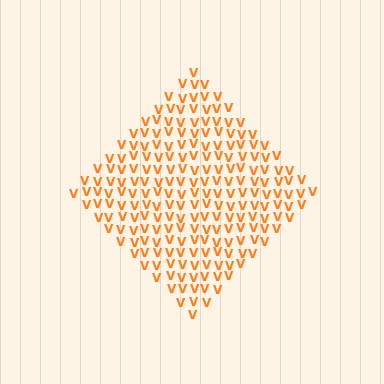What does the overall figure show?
The overall figure shows a diamond.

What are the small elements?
The small elements are letter V's.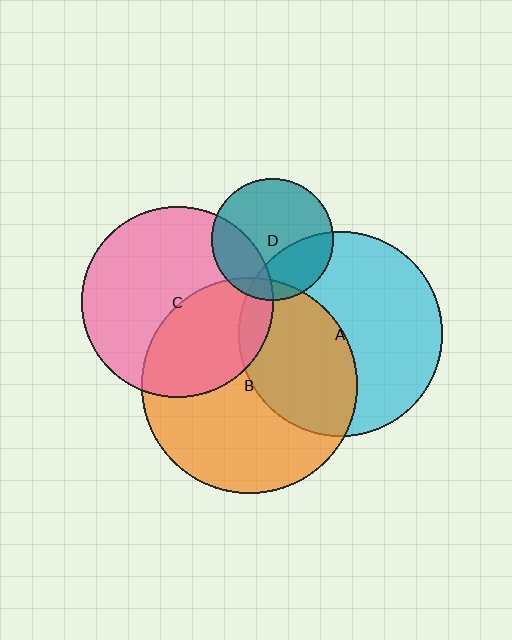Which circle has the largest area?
Circle B (orange).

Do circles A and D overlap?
Yes.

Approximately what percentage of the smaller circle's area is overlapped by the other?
Approximately 30%.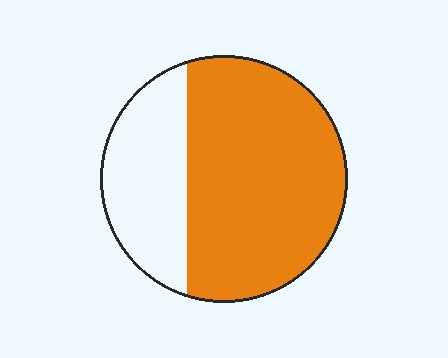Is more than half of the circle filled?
Yes.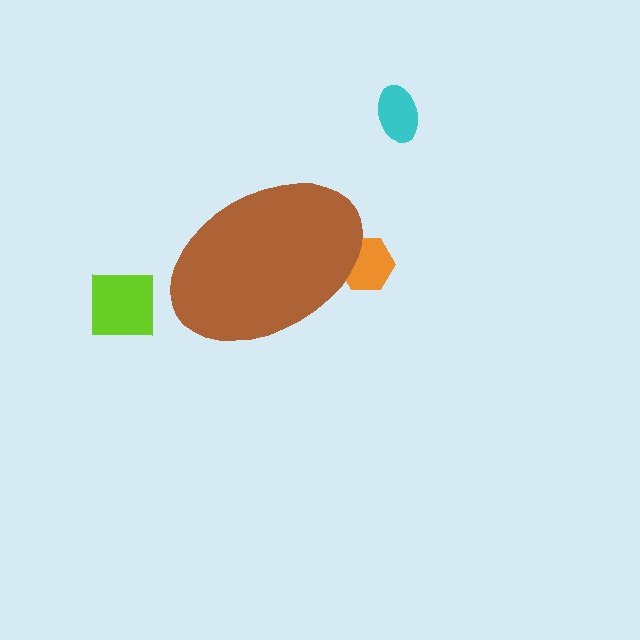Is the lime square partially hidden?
No, the lime square is fully visible.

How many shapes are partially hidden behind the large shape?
1 shape is partially hidden.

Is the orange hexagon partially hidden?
Yes, the orange hexagon is partially hidden behind the brown ellipse.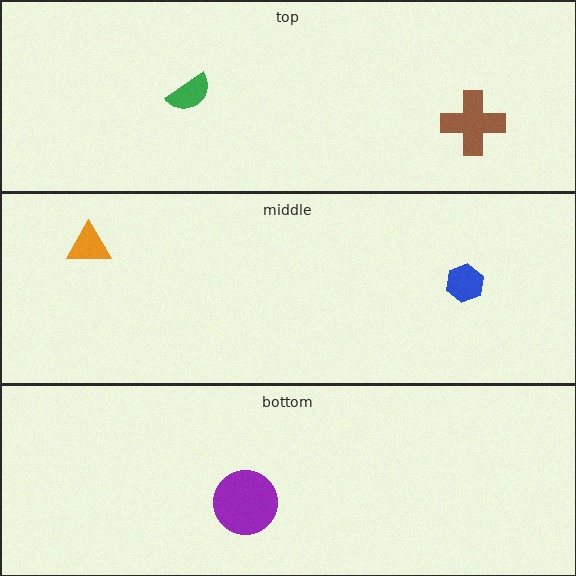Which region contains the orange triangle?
The middle region.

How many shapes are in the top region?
2.